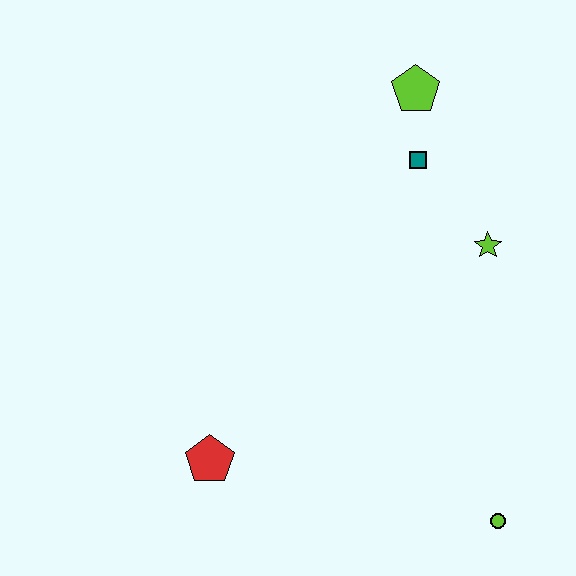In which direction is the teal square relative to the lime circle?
The teal square is above the lime circle.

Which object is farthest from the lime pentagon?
The lime circle is farthest from the lime pentagon.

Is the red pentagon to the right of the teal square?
No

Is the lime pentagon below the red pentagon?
No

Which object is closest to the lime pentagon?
The teal square is closest to the lime pentagon.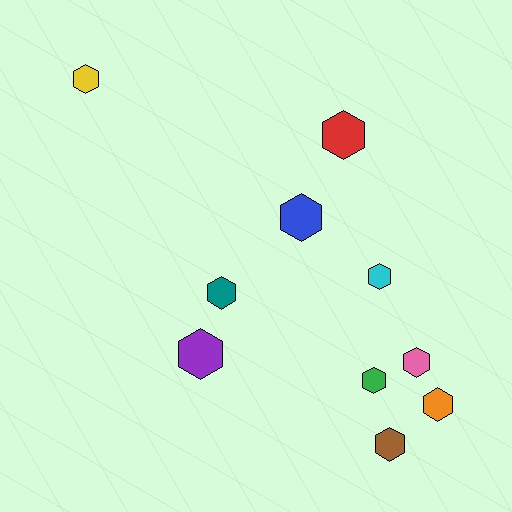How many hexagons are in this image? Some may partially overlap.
There are 10 hexagons.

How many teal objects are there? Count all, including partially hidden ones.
There is 1 teal object.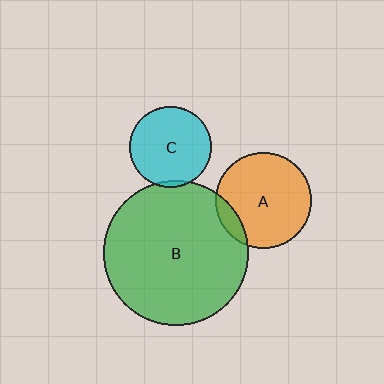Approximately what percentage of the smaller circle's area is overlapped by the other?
Approximately 5%.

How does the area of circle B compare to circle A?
Approximately 2.3 times.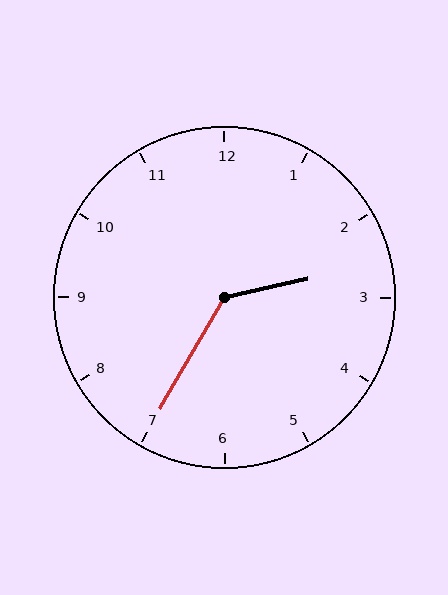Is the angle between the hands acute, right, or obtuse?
It is obtuse.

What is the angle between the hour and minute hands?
Approximately 132 degrees.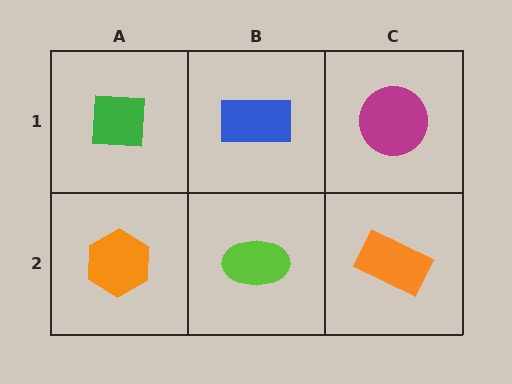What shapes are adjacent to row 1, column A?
An orange hexagon (row 2, column A), a blue rectangle (row 1, column B).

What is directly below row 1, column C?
An orange rectangle.